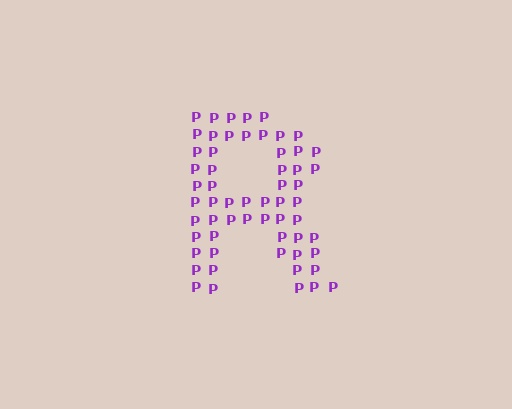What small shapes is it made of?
It is made of small letter P's.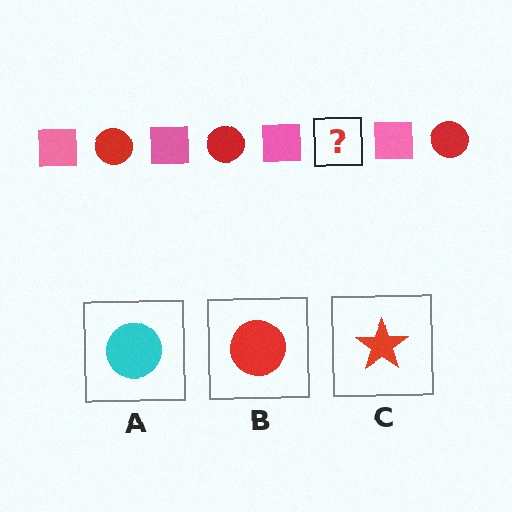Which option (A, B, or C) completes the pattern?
B.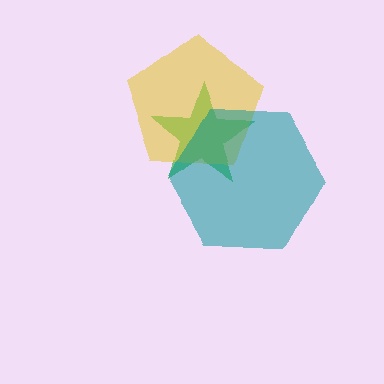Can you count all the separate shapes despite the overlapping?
Yes, there are 3 separate shapes.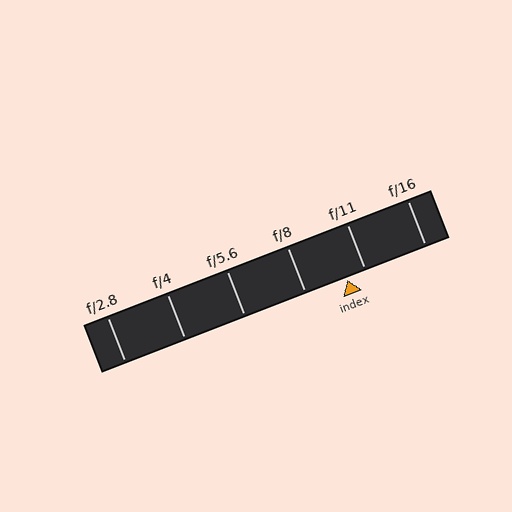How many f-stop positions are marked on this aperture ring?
There are 6 f-stop positions marked.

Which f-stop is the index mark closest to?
The index mark is closest to f/11.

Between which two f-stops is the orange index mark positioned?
The index mark is between f/8 and f/11.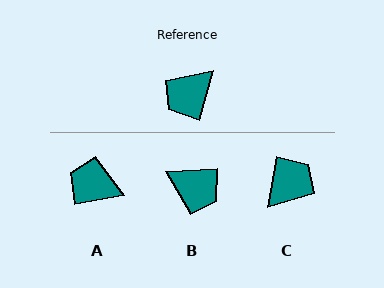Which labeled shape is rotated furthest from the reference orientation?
C, about 175 degrees away.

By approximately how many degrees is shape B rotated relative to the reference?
Approximately 109 degrees counter-clockwise.